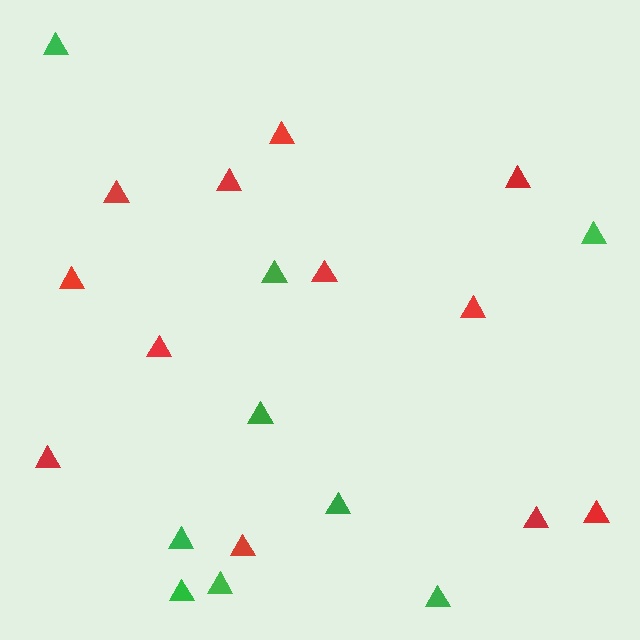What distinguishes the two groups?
There are 2 groups: one group of red triangles (12) and one group of green triangles (9).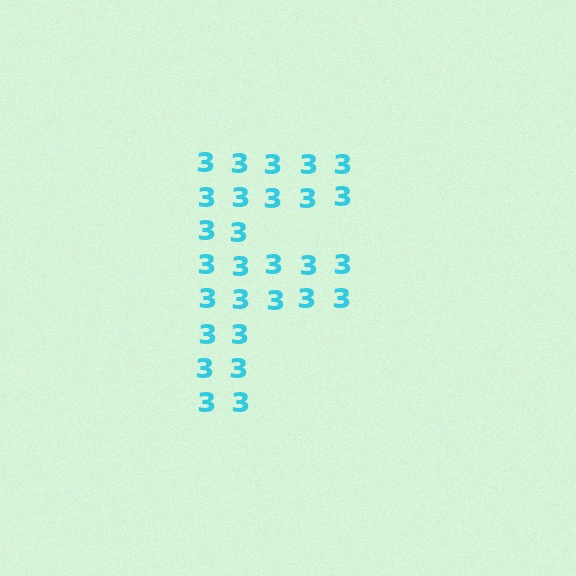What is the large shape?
The large shape is the letter F.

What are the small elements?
The small elements are digit 3's.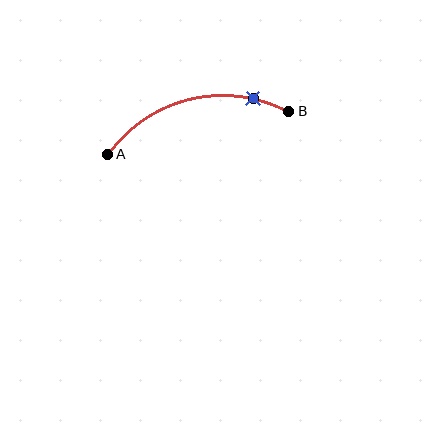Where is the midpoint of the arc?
The arc midpoint is the point on the curve farthest from the straight line joining A and B. It sits above that line.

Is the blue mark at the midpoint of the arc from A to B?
No. The blue mark lies on the arc but is closer to endpoint B. The arc midpoint would be at the point on the curve equidistant along the arc from both A and B.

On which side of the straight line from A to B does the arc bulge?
The arc bulges above the straight line connecting A and B.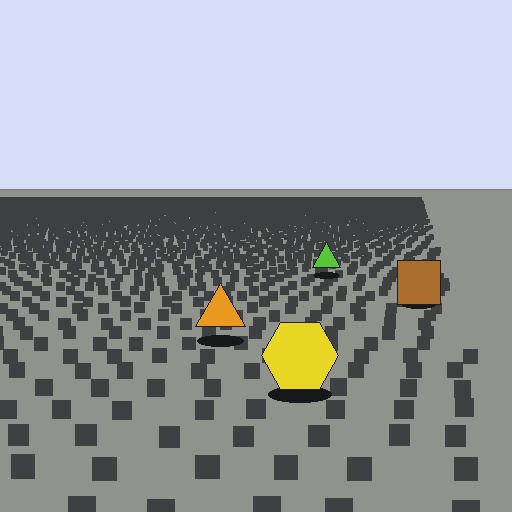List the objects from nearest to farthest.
From nearest to farthest: the yellow hexagon, the orange triangle, the brown square, the lime triangle.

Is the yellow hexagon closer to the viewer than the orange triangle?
Yes. The yellow hexagon is closer — you can tell from the texture gradient: the ground texture is coarser near it.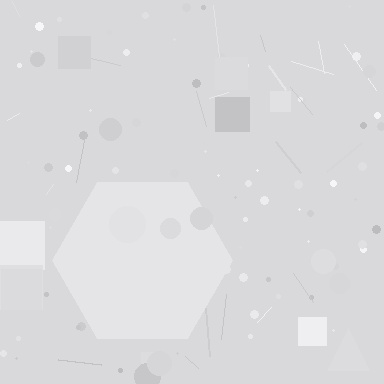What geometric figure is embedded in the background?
A hexagon is embedded in the background.